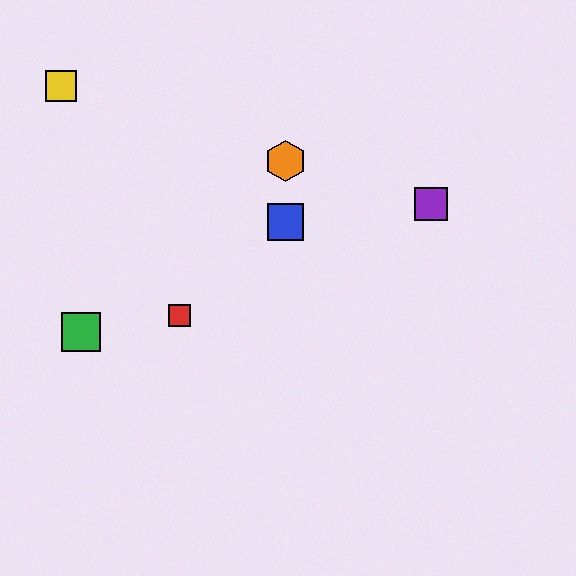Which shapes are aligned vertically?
The blue square, the orange hexagon are aligned vertically.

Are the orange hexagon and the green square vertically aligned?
No, the orange hexagon is at x≈285 and the green square is at x≈81.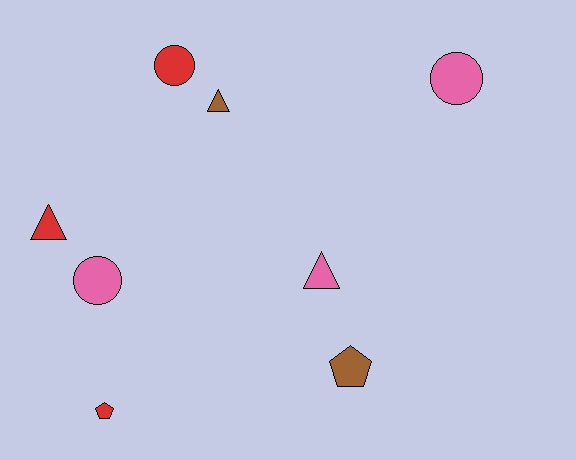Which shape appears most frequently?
Triangle, with 3 objects.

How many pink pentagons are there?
There are no pink pentagons.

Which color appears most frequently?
Red, with 3 objects.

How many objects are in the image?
There are 8 objects.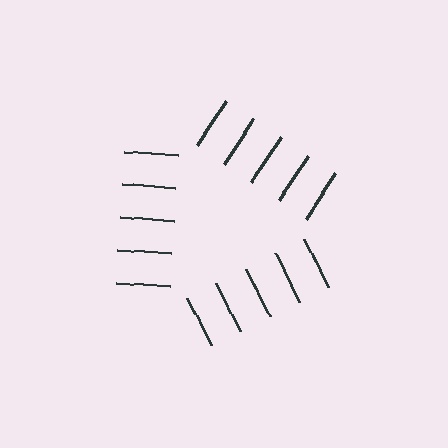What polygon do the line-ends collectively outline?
An illusory triangle — the line segments terminate on its edges but no continuous stroke is drawn.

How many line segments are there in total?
15 — 5 along each of the 3 edges.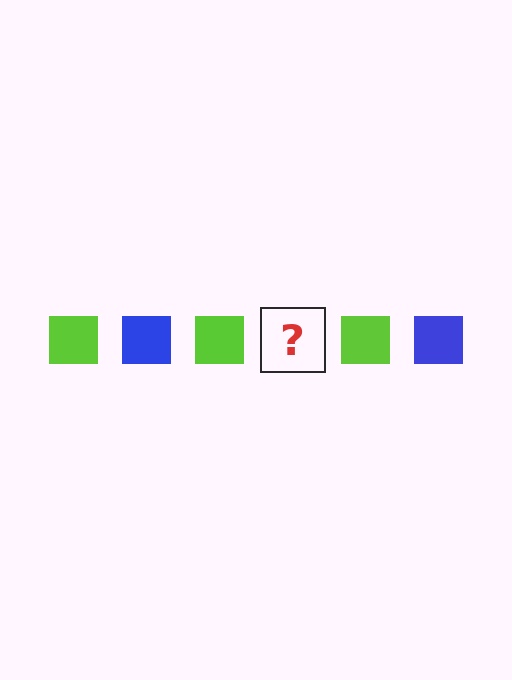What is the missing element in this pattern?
The missing element is a blue square.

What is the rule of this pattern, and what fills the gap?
The rule is that the pattern cycles through lime, blue squares. The gap should be filled with a blue square.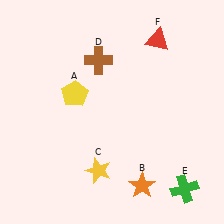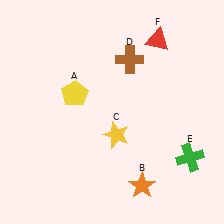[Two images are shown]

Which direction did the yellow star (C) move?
The yellow star (C) moved up.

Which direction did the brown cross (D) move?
The brown cross (D) moved right.